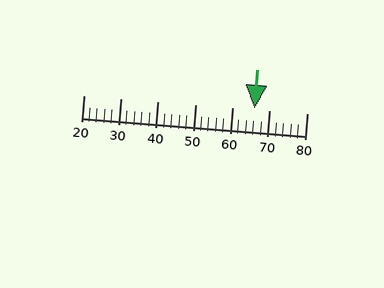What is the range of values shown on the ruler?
The ruler shows values from 20 to 80.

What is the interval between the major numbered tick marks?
The major tick marks are spaced 10 units apart.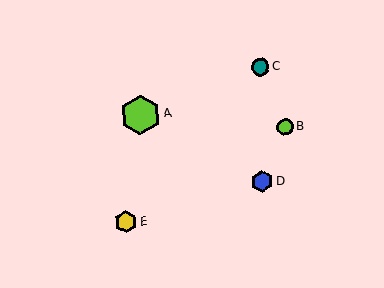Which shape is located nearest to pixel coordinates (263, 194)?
The blue hexagon (labeled D) at (262, 181) is nearest to that location.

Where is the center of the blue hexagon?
The center of the blue hexagon is at (262, 181).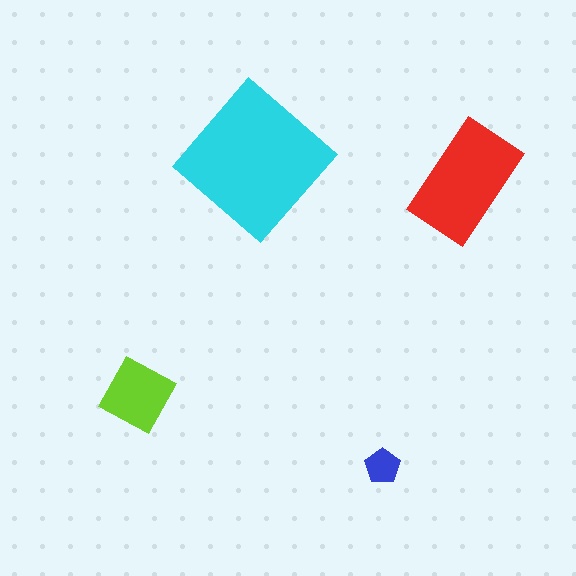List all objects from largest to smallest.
The cyan diamond, the red rectangle, the lime diamond, the blue pentagon.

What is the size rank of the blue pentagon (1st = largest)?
4th.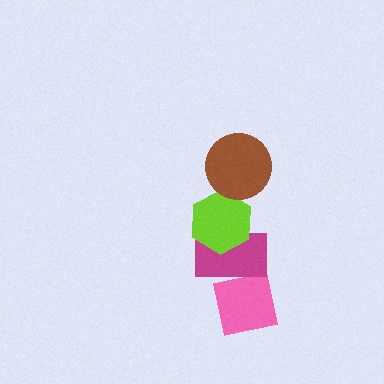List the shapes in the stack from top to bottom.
From top to bottom: the brown circle, the lime hexagon, the magenta rectangle, the pink square.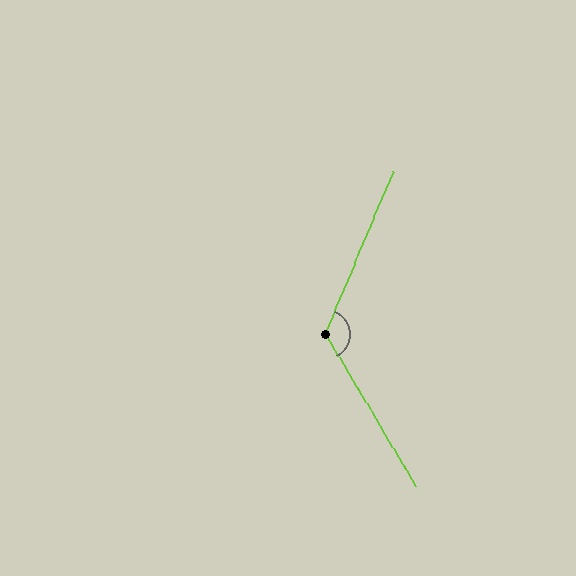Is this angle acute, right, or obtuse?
It is obtuse.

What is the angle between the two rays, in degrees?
Approximately 126 degrees.